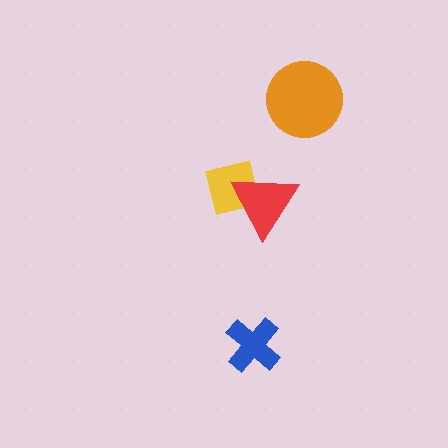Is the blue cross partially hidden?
No, no other shape covers it.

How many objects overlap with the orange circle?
0 objects overlap with the orange circle.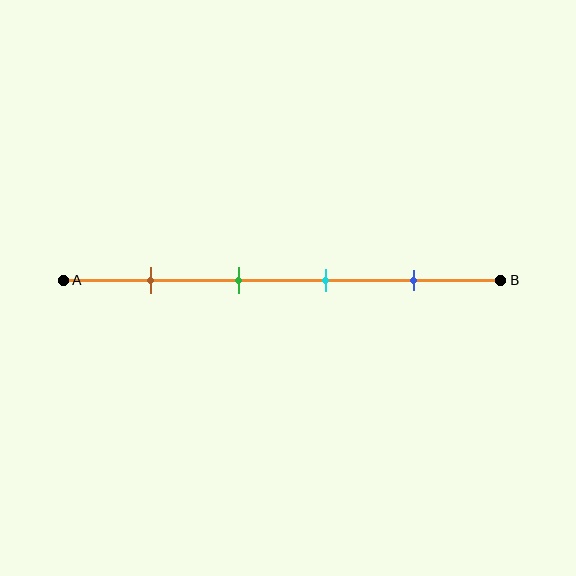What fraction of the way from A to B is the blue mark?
The blue mark is approximately 80% (0.8) of the way from A to B.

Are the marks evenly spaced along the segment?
Yes, the marks are approximately evenly spaced.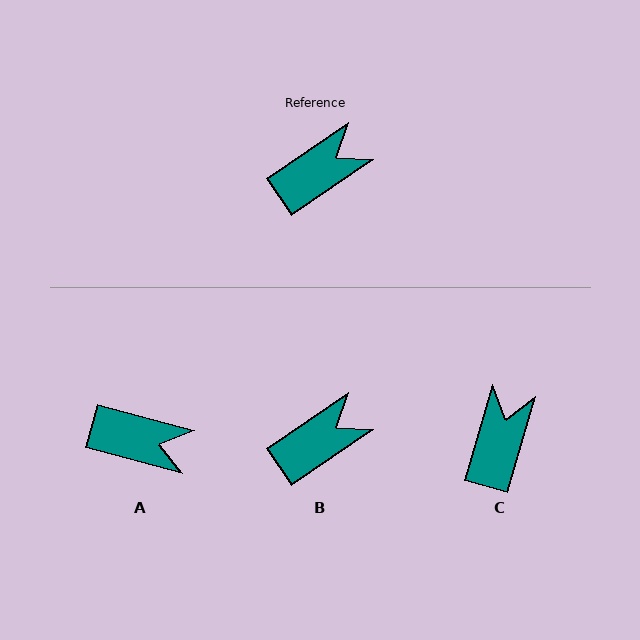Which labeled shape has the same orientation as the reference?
B.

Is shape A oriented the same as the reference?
No, it is off by about 49 degrees.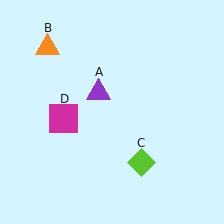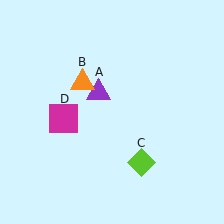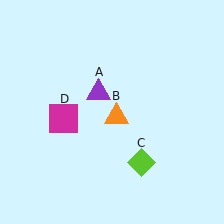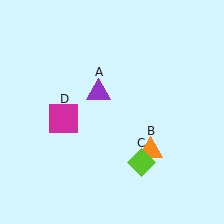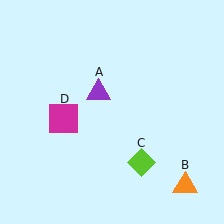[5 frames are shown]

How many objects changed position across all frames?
1 object changed position: orange triangle (object B).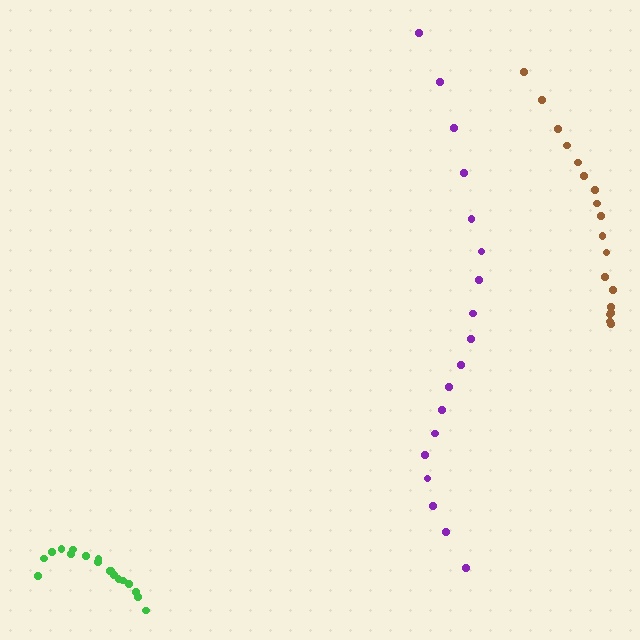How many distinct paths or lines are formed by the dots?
There are 3 distinct paths.